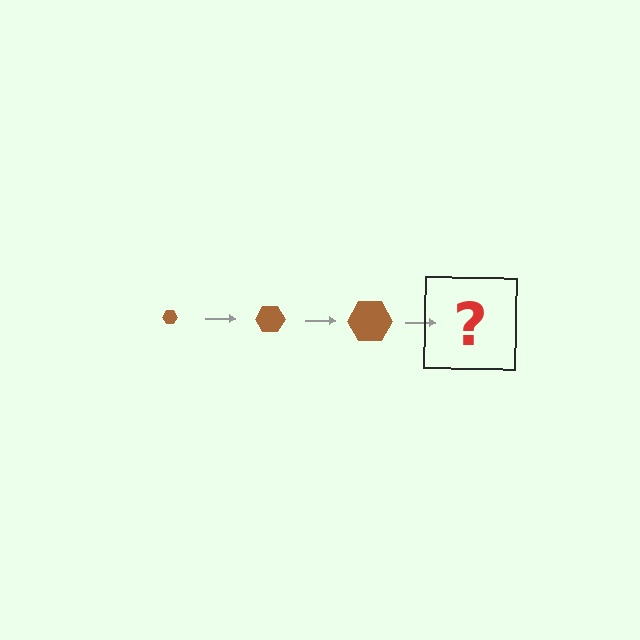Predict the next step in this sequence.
The next step is a brown hexagon, larger than the previous one.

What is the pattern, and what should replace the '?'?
The pattern is that the hexagon gets progressively larger each step. The '?' should be a brown hexagon, larger than the previous one.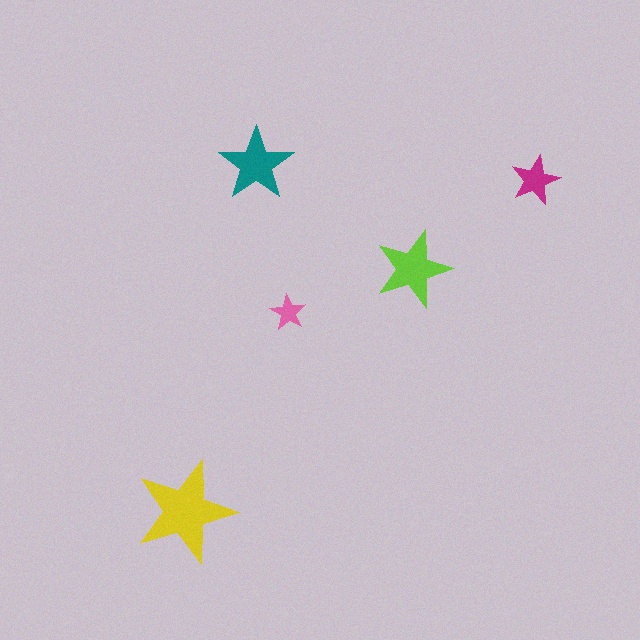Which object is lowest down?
The yellow star is bottommost.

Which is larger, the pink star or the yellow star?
The yellow one.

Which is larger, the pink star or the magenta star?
The magenta one.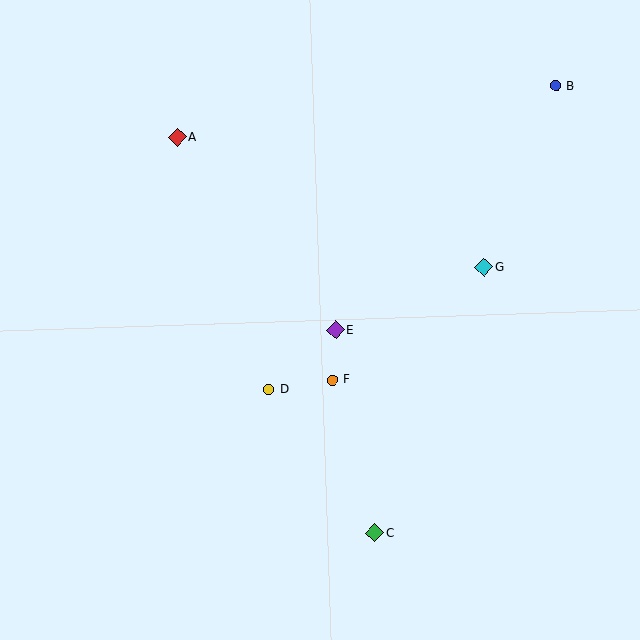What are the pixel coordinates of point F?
Point F is at (332, 380).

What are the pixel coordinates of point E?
Point E is at (336, 330).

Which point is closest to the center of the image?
Point E at (336, 330) is closest to the center.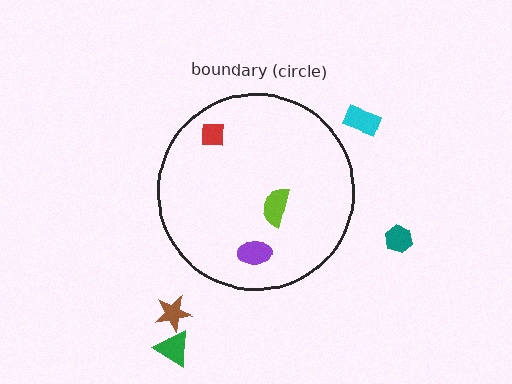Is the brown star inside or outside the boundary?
Outside.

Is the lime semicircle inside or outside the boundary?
Inside.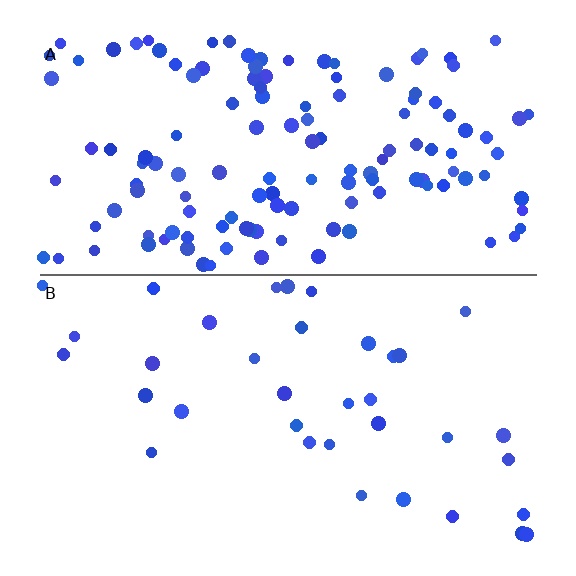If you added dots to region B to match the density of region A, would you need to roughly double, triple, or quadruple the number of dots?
Approximately quadruple.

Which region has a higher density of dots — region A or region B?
A (the top).